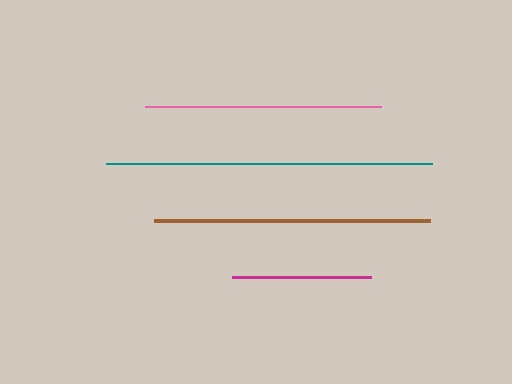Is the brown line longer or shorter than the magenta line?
The brown line is longer than the magenta line.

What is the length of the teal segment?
The teal segment is approximately 326 pixels long.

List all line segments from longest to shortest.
From longest to shortest: teal, brown, pink, magenta.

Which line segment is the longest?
The teal line is the longest at approximately 326 pixels.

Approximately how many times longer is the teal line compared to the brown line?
The teal line is approximately 1.2 times the length of the brown line.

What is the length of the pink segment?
The pink segment is approximately 236 pixels long.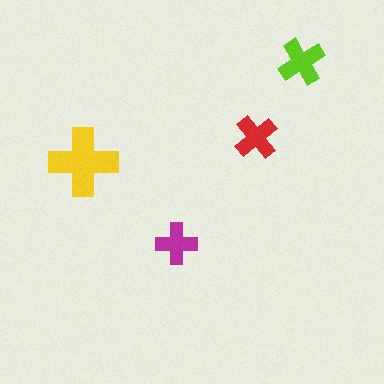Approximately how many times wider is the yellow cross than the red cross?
About 1.5 times wider.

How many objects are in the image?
There are 4 objects in the image.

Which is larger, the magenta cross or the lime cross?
The lime one.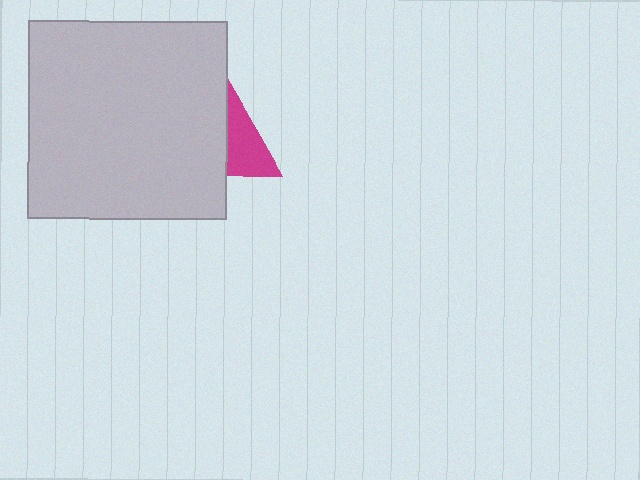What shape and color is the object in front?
The object in front is a light gray rectangle.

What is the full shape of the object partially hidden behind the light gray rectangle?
The partially hidden object is a magenta triangle.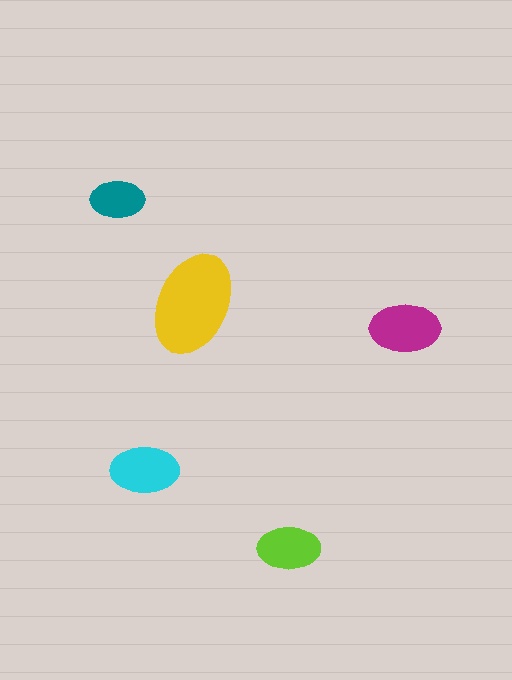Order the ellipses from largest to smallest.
the yellow one, the magenta one, the cyan one, the lime one, the teal one.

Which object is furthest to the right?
The magenta ellipse is rightmost.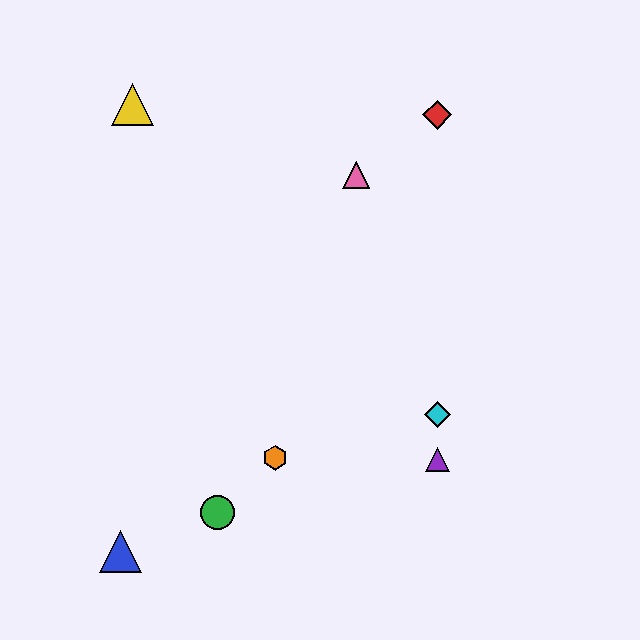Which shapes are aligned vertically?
The red diamond, the purple triangle, the cyan diamond are aligned vertically.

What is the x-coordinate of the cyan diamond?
The cyan diamond is at x≈437.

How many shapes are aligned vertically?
3 shapes (the red diamond, the purple triangle, the cyan diamond) are aligned vertically.